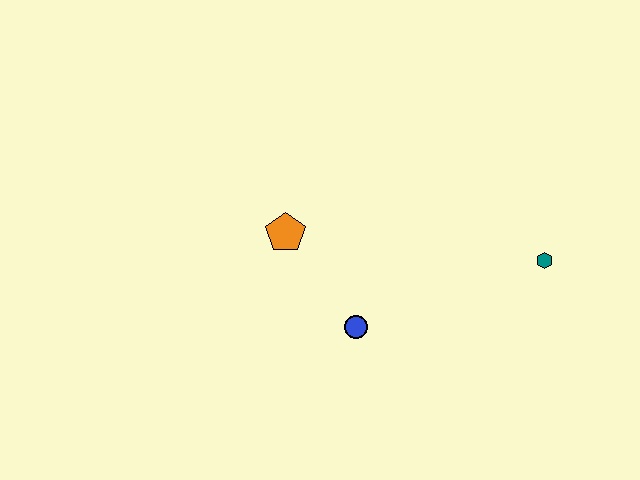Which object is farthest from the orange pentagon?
The teal hexagon is farthest from the orange pentagon.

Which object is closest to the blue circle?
The orange pentagon is closest to the blue circle.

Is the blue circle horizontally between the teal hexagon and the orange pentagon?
Yes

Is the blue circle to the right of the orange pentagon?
Yes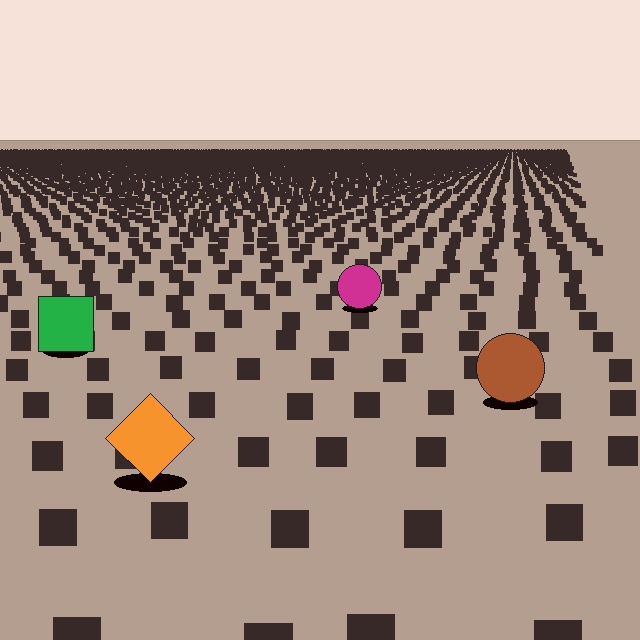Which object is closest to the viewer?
The orange diamond is closest. The texture marks near it are larger and more spread out.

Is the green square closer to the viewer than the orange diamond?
No. The orange diamond is closer — you can tell from the texture gradient: the ground texture is coarser near it.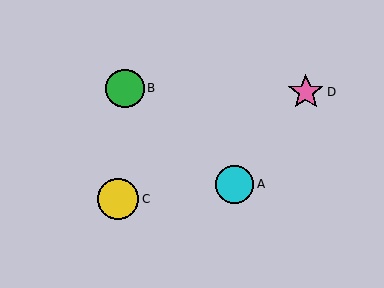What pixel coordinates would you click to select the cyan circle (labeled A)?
Click at (235, 184) to select the cyan circle A.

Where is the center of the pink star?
The center of the pink star is at (306, 92).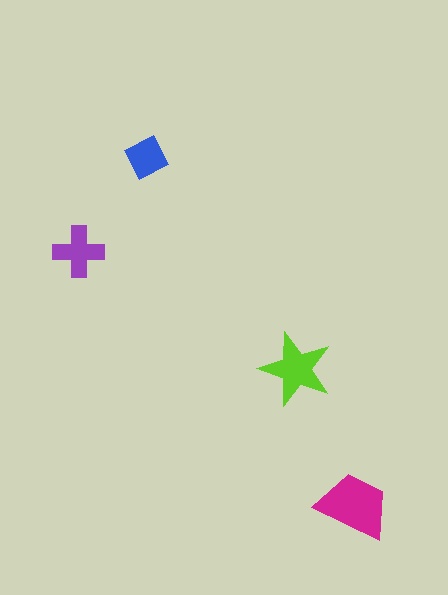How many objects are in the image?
There are 4 objects in the image.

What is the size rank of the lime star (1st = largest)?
2nd.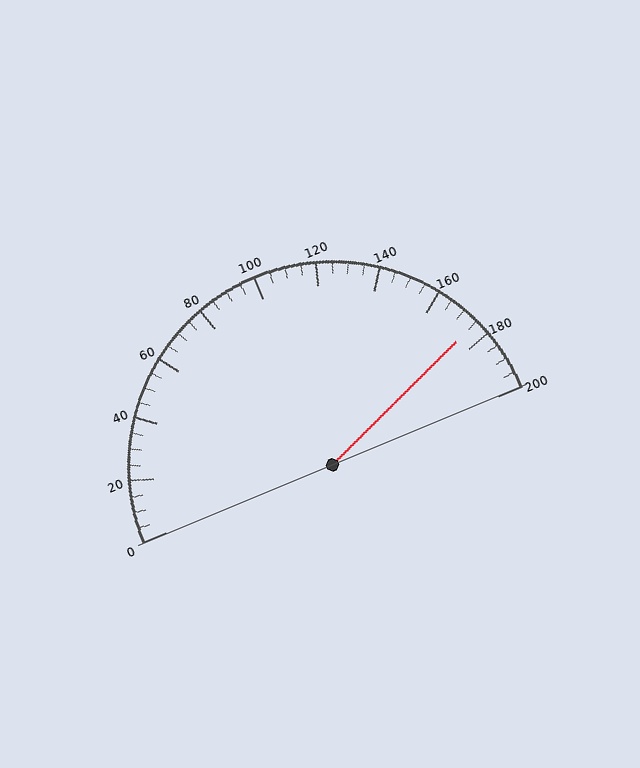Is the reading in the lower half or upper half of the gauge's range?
The reading is in the upper half of the range (0 to 200).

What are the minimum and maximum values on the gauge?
The gauge ranges from 0 to 200.